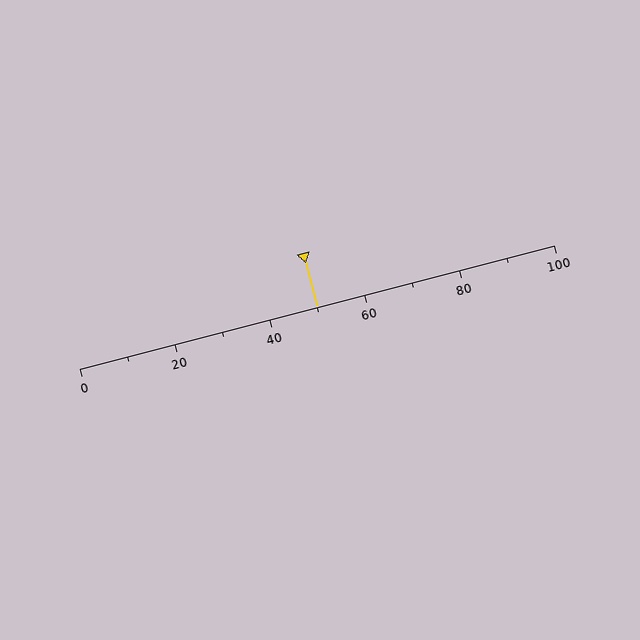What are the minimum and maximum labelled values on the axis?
The axis runs from 0 to 100.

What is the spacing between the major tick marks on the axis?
The major ticks are spaced 20 apart.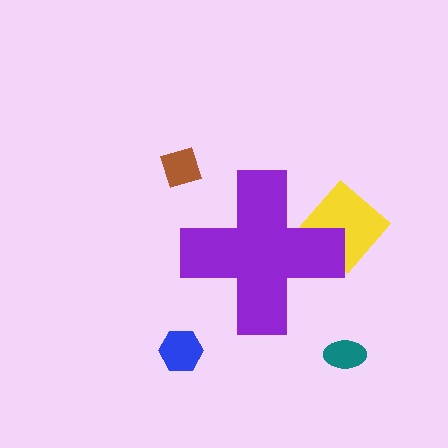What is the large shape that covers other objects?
A purple cross.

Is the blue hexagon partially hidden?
No, the blue hexagon is fully visible.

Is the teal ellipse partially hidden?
No, the teal ellipse is fully visible.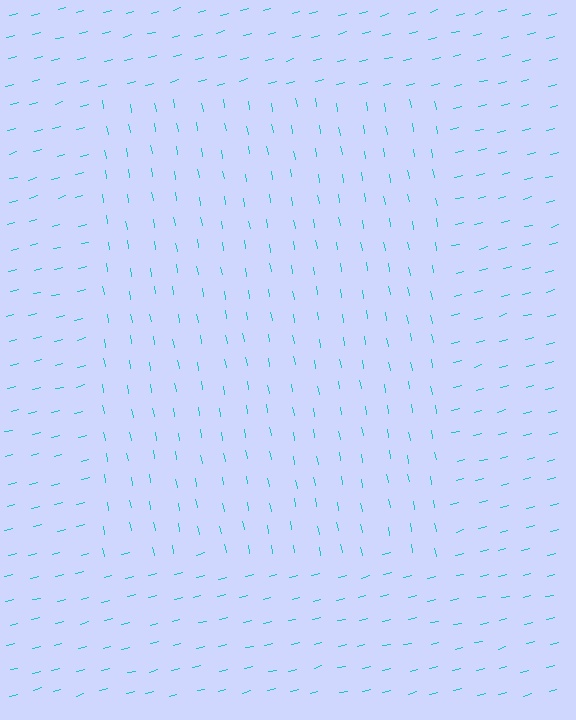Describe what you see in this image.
The image is filled with small cyan line segments. A rectangle region in the image has lines oriented differently from the surrounding lines, creating a visible texture boundary.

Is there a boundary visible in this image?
Yes, there is a texture boundary formed by a change in line orientation.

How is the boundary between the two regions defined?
The boundary is defined purely by a change in line orientation (approximately 85 degrees difference). All lines are the same color and thickness.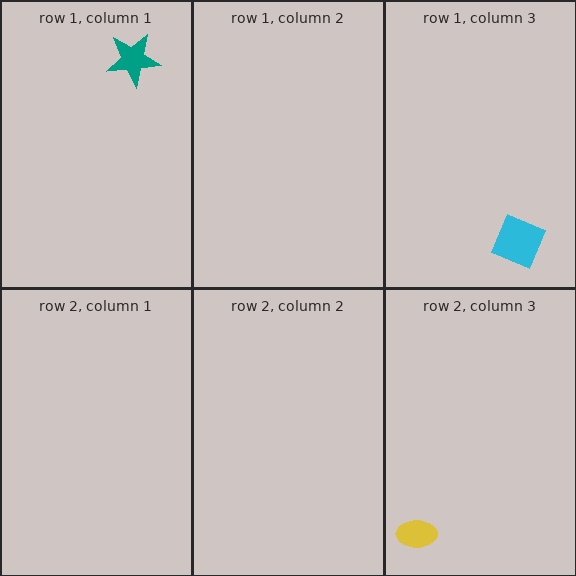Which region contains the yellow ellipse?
The row 2, column 3 region.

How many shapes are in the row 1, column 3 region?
1.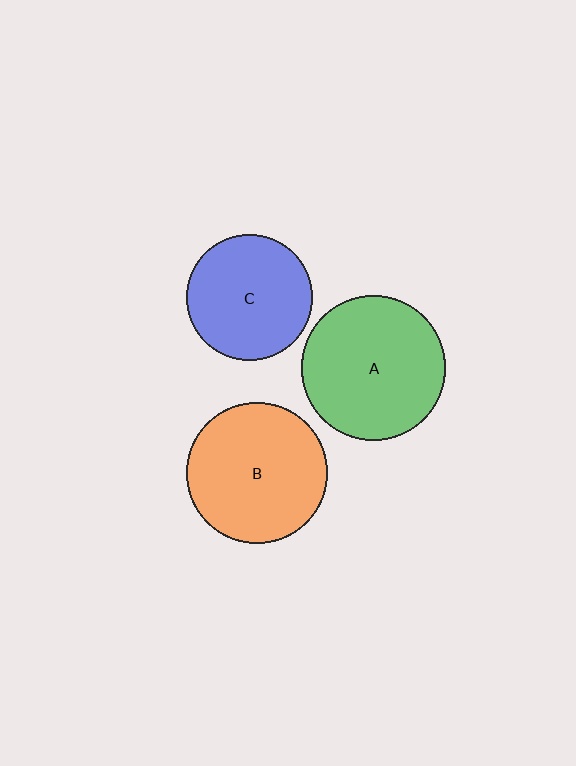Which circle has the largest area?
Circle A (green).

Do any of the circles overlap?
No, none of the circles overlap.